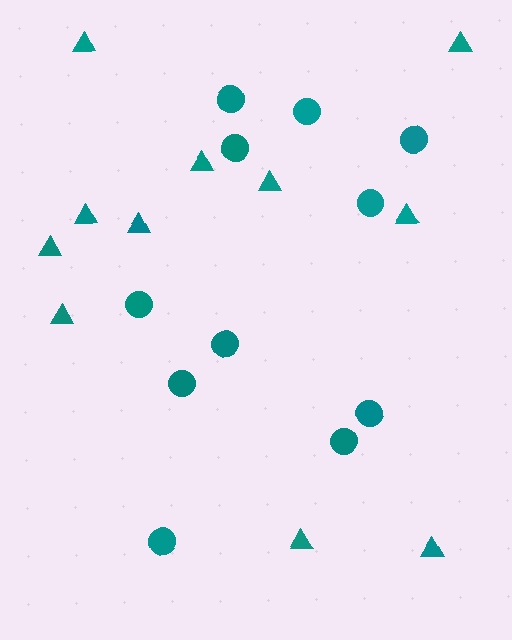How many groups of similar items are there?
There are 2 groups: one group of triangles (11) and one group of circles (11).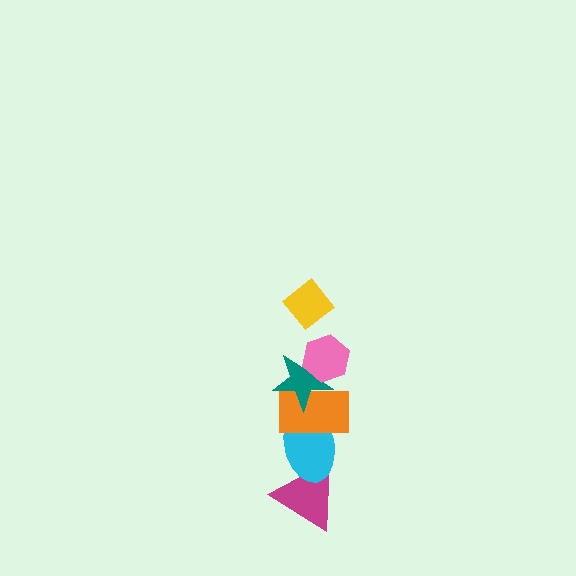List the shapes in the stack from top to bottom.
From top to bottom: the yellow diamond, the pink hexagon, the teal star, the orange rectangle, the cyan ellipse, the magenta triangle.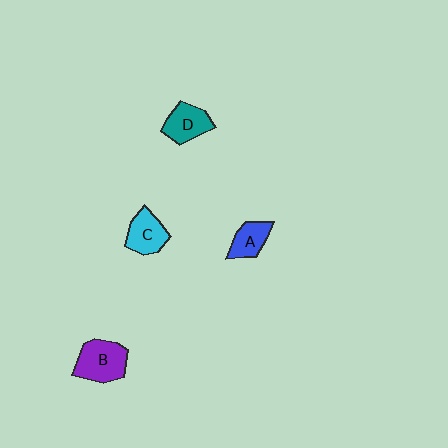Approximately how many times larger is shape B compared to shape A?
Approximately 1.6 times.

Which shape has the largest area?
Shape B (purple).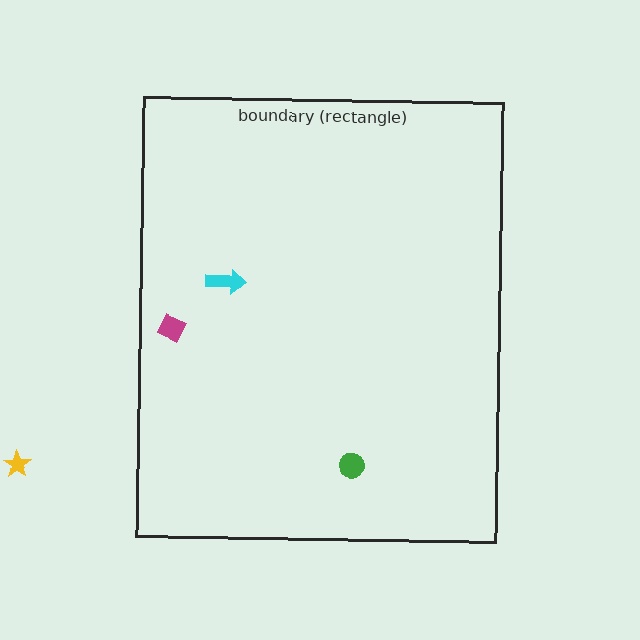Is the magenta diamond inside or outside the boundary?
Inside.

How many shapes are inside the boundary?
3 inside, 1 outside.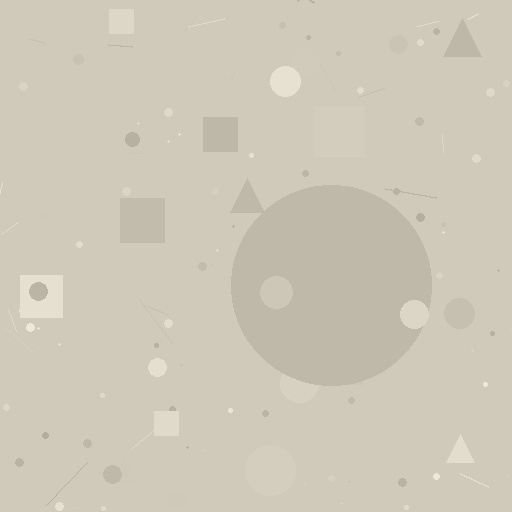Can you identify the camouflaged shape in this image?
The camouflaged shape is a circle.